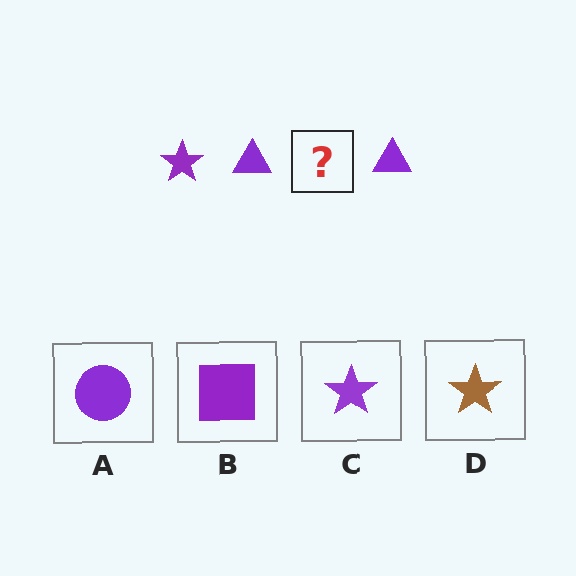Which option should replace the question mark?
Option C.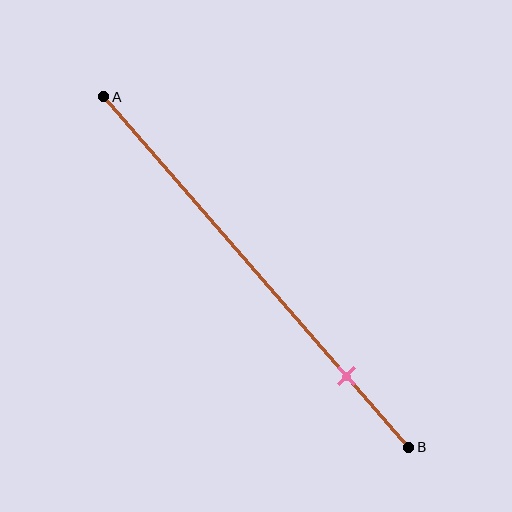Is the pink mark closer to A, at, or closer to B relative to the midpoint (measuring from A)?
The pink mark is closer to point B than the midpoint of segment AB.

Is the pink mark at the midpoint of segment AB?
No, the mark is at about 80% from A, not at the 50% midpoint.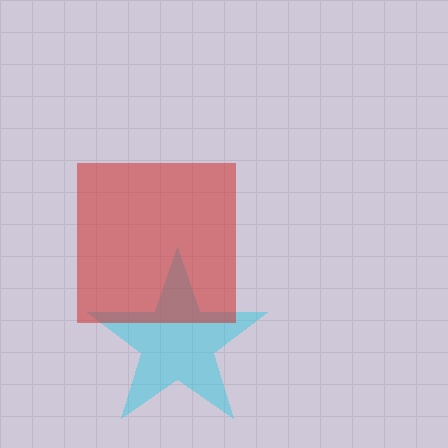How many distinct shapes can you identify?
There are 2 distinct shapes: a cyan star, a red square.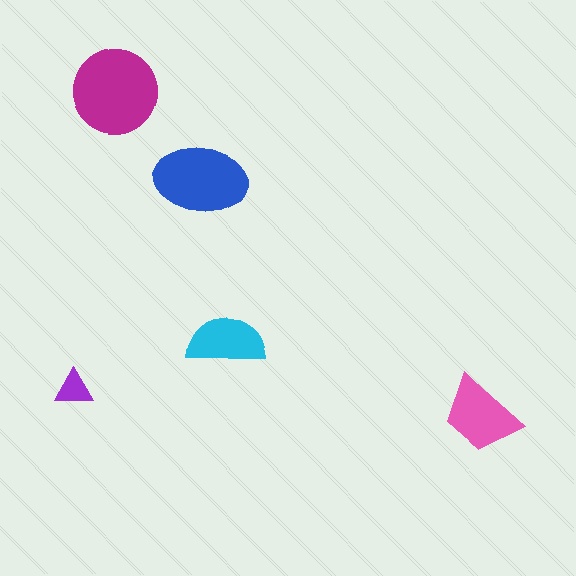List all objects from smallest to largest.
The purple triangle, the cyan semicircle, the pink trapezoid, the blue ellipse, the magenta circle.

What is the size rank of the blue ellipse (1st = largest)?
2nd.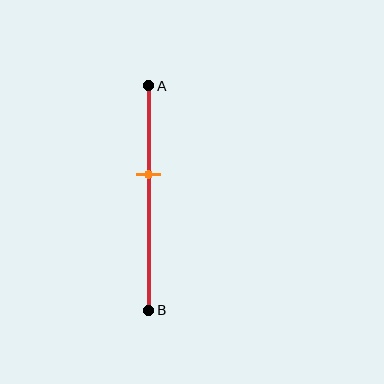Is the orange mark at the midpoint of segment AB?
No, the mark is at about 40% from A, not at the 50% midpoint.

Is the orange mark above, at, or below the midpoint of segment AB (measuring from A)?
The orange mark is above the midpoint of segment AB.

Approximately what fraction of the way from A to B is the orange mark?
The orange mark is approximately 40% of the way from A to B.